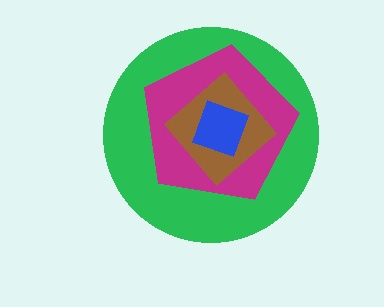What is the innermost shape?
The blue diamond.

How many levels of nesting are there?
4.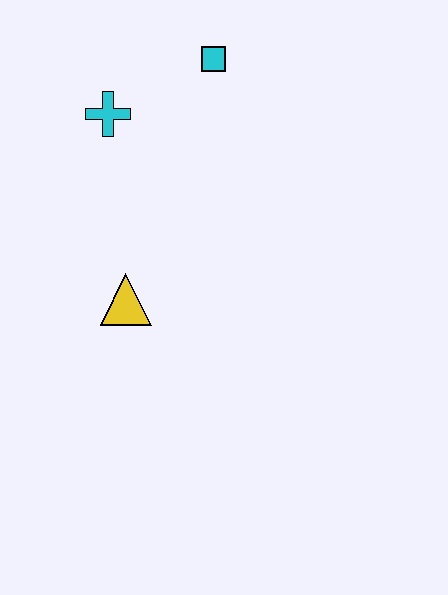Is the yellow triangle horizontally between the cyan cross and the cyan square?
Yes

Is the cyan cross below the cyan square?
Yes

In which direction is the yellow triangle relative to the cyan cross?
The yellow triangle is below the cyan cross.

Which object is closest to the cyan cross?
The cyan square is closest to the cyan cross.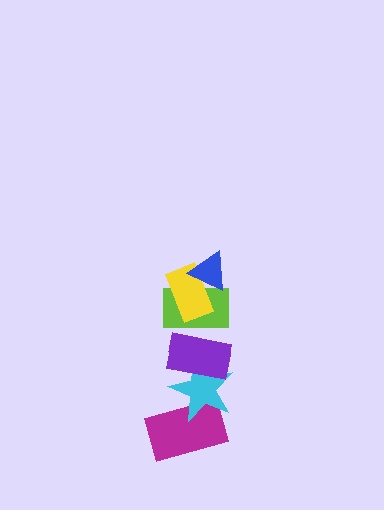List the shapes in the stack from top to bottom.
From top to bottom: the blue triangle, the yellow rectangle, the lime rectangle, the purple rectangle, the cyan star, the magenta rectangle.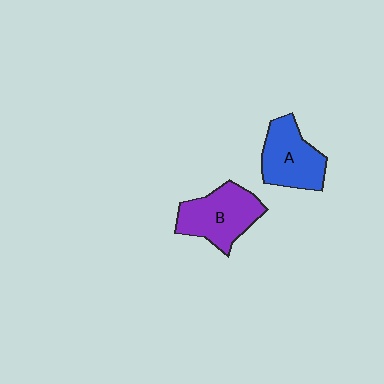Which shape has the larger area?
Shape B (purple).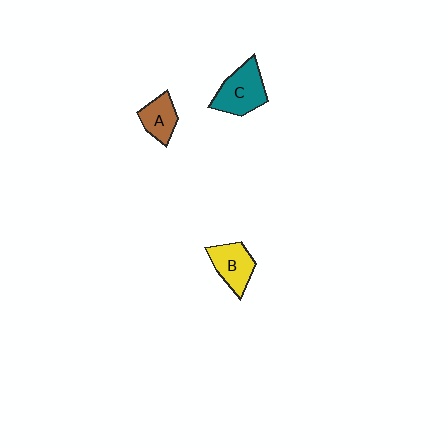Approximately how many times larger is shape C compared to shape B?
Approximately 1.2 times.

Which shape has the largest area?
Shape C (teal).